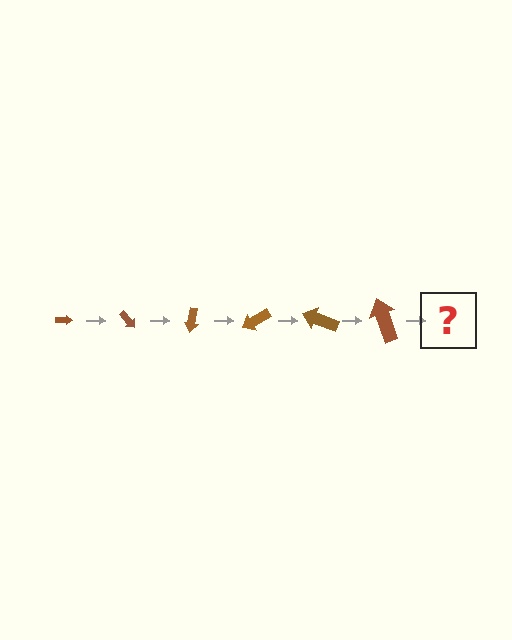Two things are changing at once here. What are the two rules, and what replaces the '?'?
The two rules are that the arrow grows larger each step and it rotates 50 degrees each step. The '?' should be an arrow, larger than the previous one and rotated 300 degrees from the start.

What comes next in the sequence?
The next element should be an arrow, larger than the previous one and rotated 300 degrees from the start.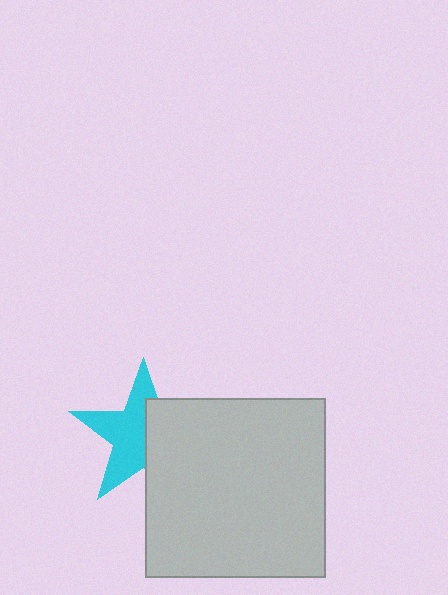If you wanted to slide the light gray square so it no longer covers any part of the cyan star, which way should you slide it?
Slide it right — that is the most direct way to separate the two shapes.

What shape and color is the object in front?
The object in front is a light gray square.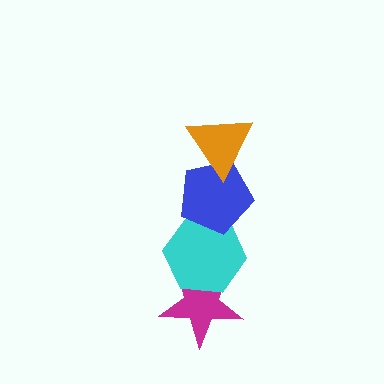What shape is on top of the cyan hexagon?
The blue pentagon is on top of the cyan hexagon.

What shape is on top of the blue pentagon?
The orange triangle is on top of the blue pentagon.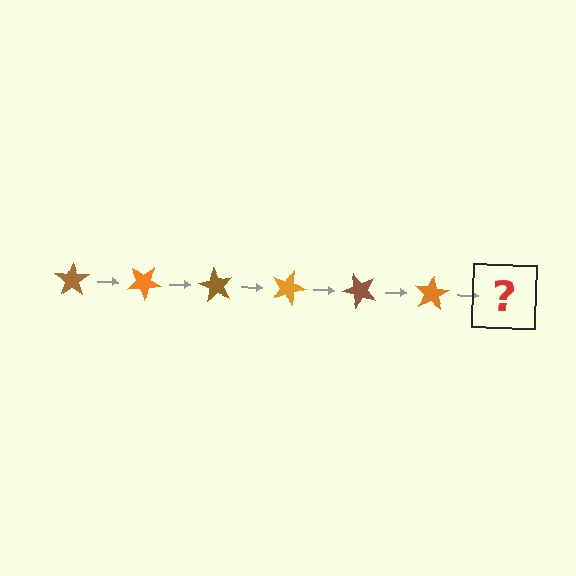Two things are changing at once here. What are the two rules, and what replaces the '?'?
The two rules are that it rotates 30 degrees each step and the color cycles through brown and orange. The '?' should be a brown star, rotated 180 degrees from the start.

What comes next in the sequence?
The next element should be a brown star, rotated 180 degrees from the start.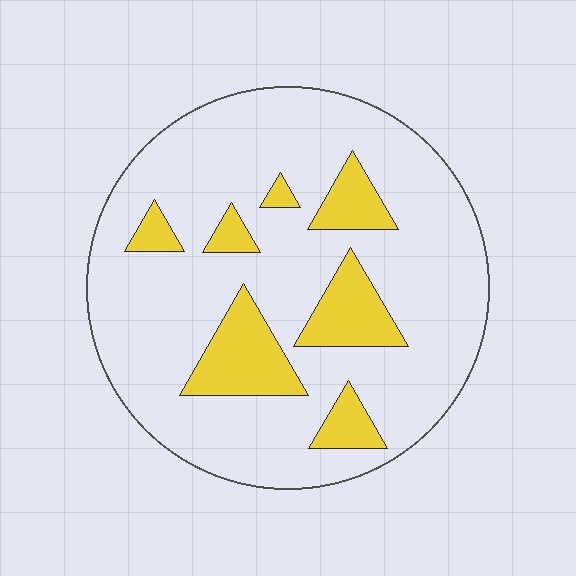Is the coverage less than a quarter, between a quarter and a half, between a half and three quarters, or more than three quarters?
Less than a quarter.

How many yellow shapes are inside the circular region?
7.